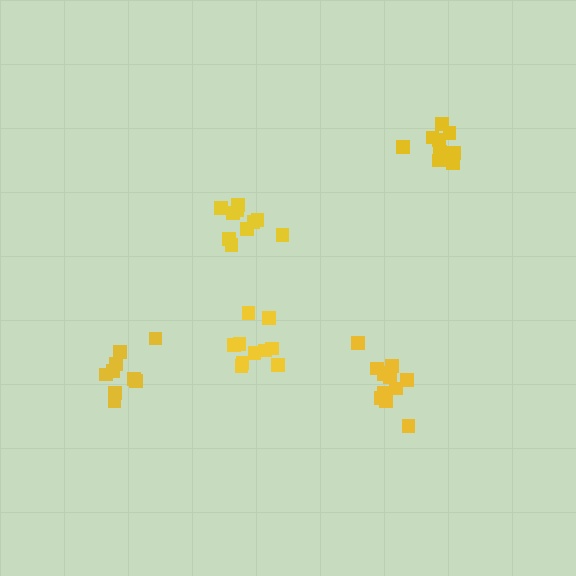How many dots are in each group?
Group 1: 10 dots, Group 2: 10 dots, Group 3: 13 dots, Group 4: 9 dots, Group 5: 13 dots (55 total).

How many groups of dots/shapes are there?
There are 5 groups.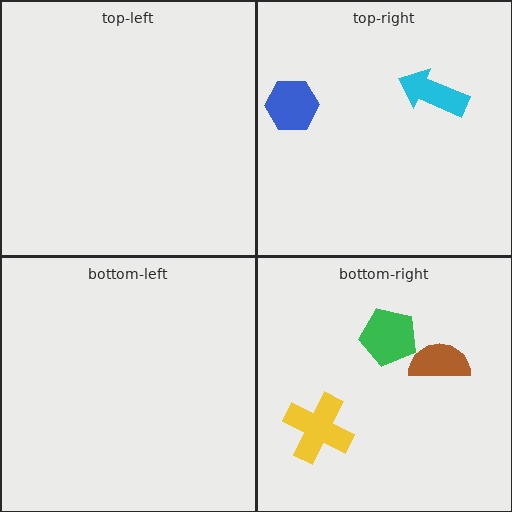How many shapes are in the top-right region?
2.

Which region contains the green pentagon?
The bottom-right region.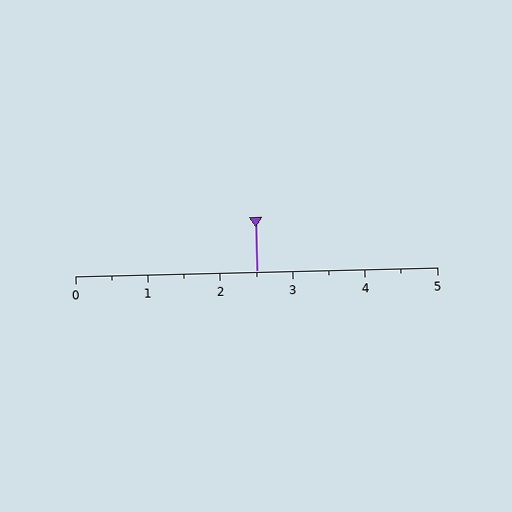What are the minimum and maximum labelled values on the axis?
The axis runs from 0 to 5.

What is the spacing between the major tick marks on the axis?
The major ticks are spaced 1 apart.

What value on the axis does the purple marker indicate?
The marker indicates approximately 2.5.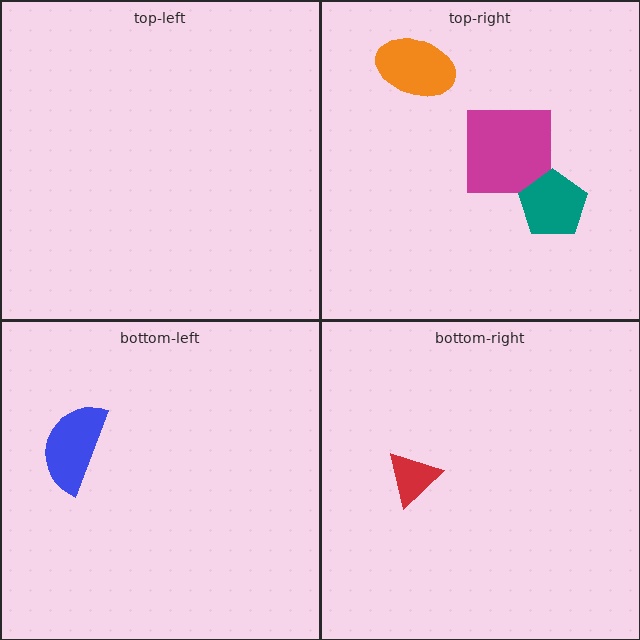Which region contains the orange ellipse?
The top-right region.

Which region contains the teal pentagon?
The top-right region.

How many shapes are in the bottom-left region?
1.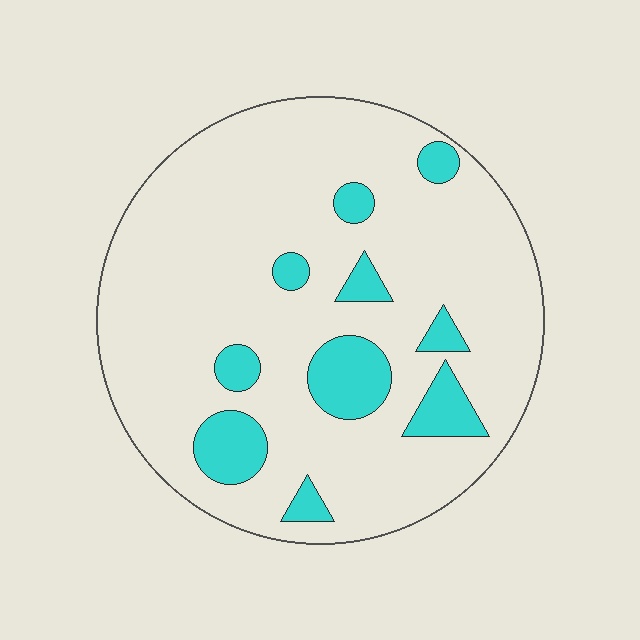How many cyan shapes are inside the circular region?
10.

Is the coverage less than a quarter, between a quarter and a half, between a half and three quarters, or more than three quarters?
Less than a quarter.